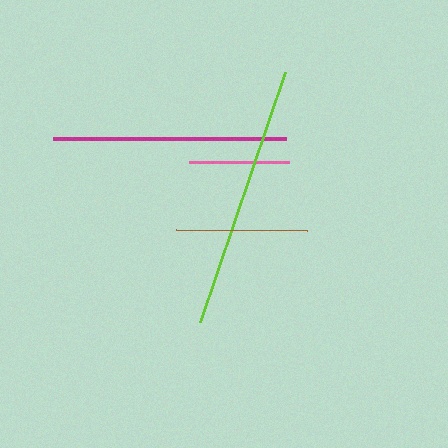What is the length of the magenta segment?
The magenta segment is approximately 233 pixels long.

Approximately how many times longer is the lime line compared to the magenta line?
The lime line is approximately 1.1 times the length of the magenta line.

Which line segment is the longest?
The lime line is the longest at approximately 264 pixels.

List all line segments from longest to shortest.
From longest to shortest: lime, magenta, brown, pink.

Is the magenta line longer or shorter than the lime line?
The lime line is longer than the magenta line.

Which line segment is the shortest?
The pink line is the shortest at approximately 100 pixels.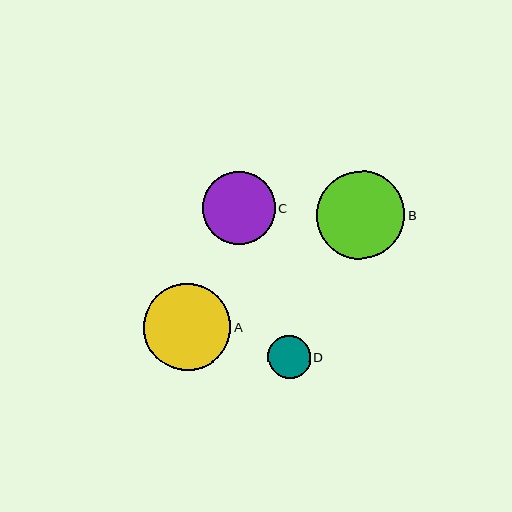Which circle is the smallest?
Circle D is the smallest with a size of approximately 43 pixels.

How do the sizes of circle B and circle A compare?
Circle B and circle A are approximately the same size.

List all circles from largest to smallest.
From largest to smallest: B, A, C, D.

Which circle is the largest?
Circle B is the largest with a size of approximately 88 pixels.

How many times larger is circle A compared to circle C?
Circle A is approximately 1.2 times the size of circle C.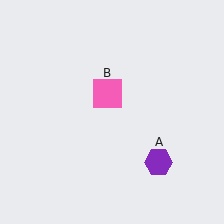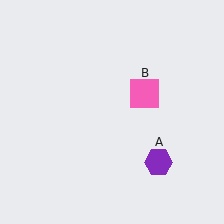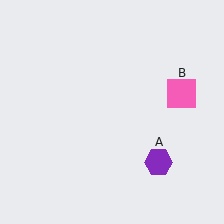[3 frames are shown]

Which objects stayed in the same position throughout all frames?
Purple hexagon (object A) remained stationary.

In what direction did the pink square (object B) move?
The pink square (object B) moved right.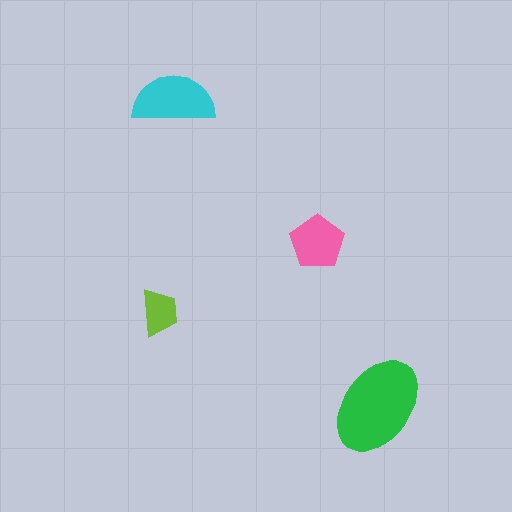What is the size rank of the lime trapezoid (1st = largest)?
4th.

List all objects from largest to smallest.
The green ellipse, the cyan semicircle, the pink pentagon, the lime trapezoid.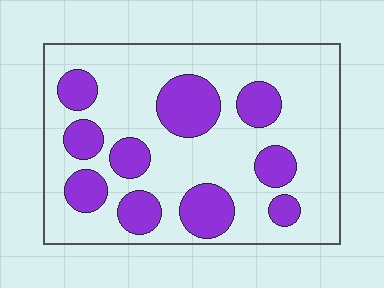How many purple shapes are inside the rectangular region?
10.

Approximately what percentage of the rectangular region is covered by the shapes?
Approximately 30%.